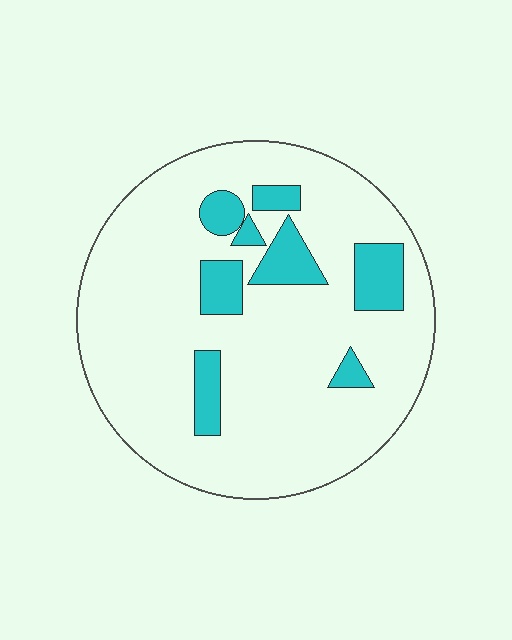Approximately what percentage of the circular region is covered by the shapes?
Approximately 15%.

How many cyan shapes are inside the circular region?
8.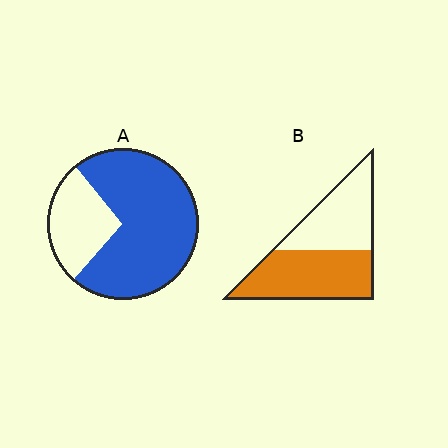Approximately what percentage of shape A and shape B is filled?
A is approximately 75% and B is approximately 55%.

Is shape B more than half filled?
Yes.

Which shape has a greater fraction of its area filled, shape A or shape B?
Shape A.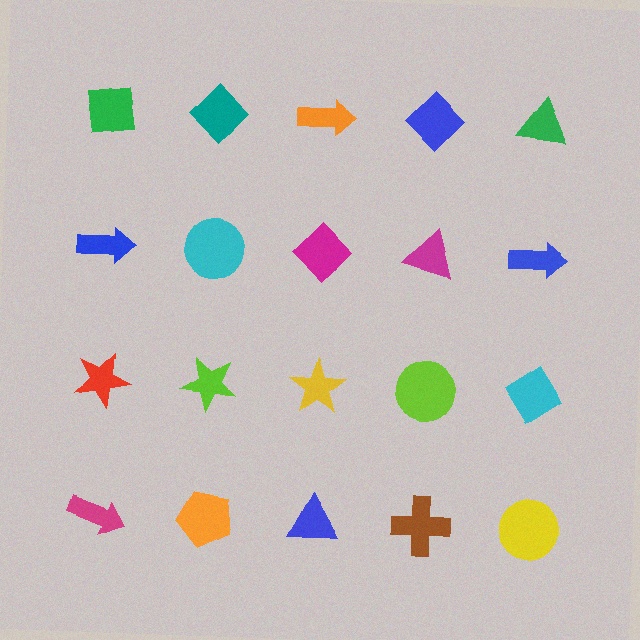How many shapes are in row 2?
5 shapes.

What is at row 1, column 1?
A green square.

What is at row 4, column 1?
A magenta arrow.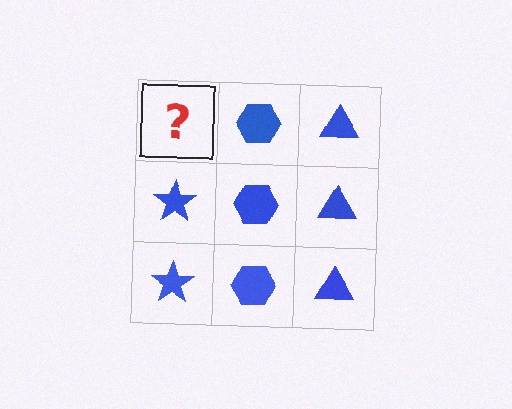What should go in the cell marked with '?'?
The missing cell should contain a blue star.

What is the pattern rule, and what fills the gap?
The rule is that each column has a consistent shape. The gap should be filled with a blue star.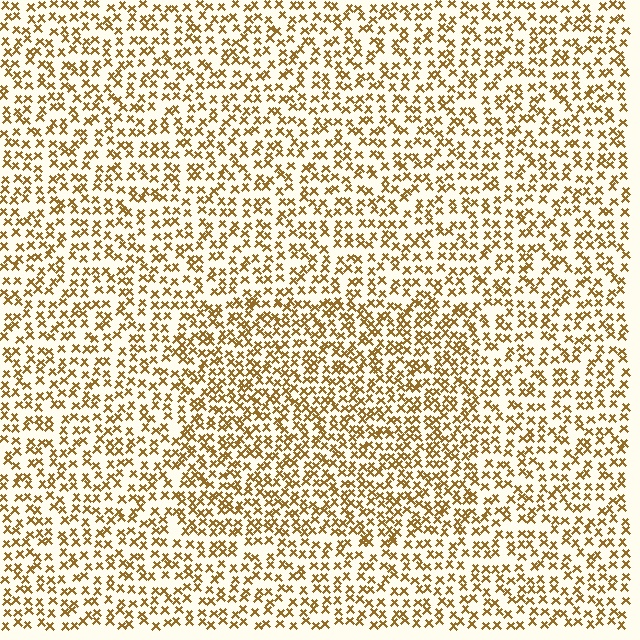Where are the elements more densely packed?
The elements are more densely packed inside the rectangle boundary.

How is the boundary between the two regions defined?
The boundary is defined by a change in element density (approximately 1.5x ratio). All elements are the same color, size, and shape.